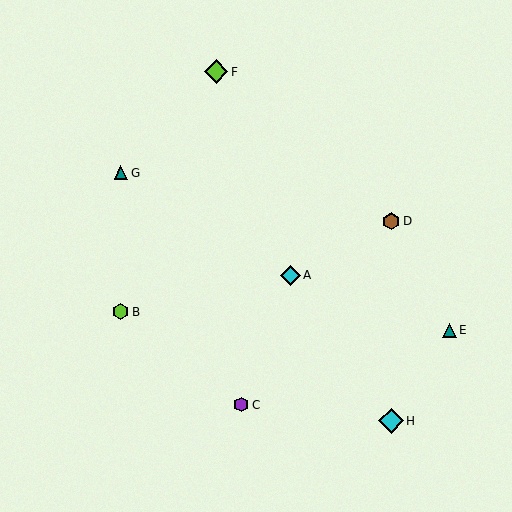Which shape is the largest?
The cyan diamond (labeled H) is the largest.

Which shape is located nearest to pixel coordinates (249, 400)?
The purple hexagon (labeled C) at (241, 405) is nearest to that location.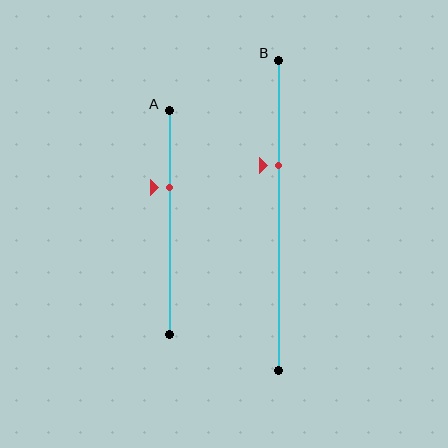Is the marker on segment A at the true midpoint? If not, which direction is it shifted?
No, the marker on segment A is shifted upward by about 16% of the segment length.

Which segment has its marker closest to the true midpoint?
Segment A has its marker closest to the true midpoint.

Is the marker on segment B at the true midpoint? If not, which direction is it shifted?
No, the marker on segment B is shifted upward by about 16% of the segment length.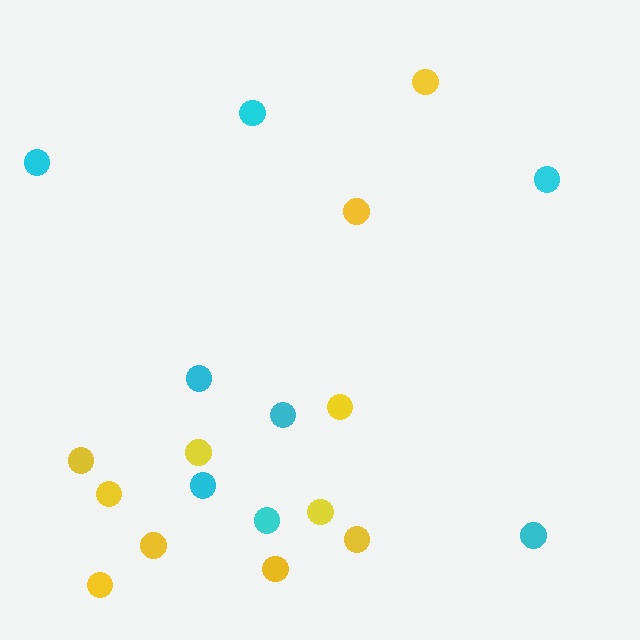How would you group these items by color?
There are 2 groups: one group of cyan circles (8) and one group of yellow circles (11).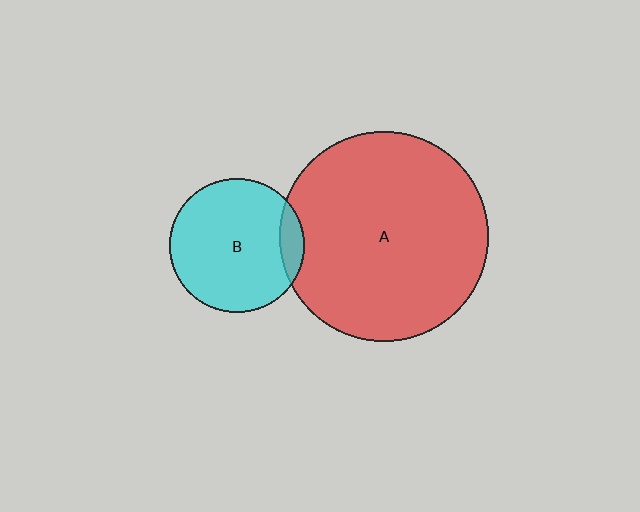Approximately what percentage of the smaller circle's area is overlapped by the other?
Approximately 10%.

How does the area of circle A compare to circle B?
Approximately 2.4 times.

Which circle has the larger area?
Circle A (red).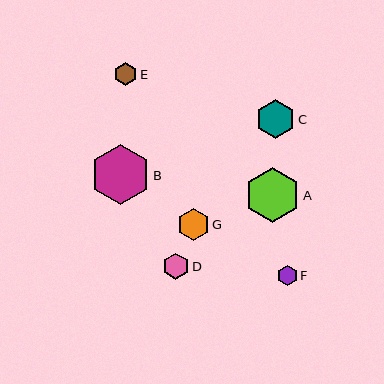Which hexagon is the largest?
Hexagon B is the largest with a size of approximately 60 pixels.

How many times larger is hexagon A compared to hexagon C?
Hexagon A is approximately 1.4 times the size of hexagon C.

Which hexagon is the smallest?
Hexagon F is the smallest with a size of approximately 20 pixels.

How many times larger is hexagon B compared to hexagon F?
Hexagon B is approximately 3.0 times the size of hexagon F.